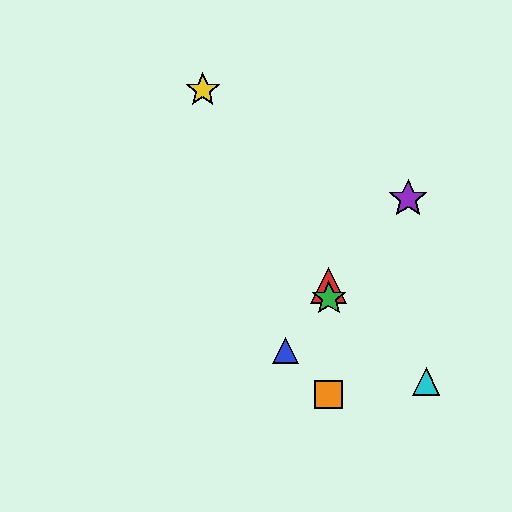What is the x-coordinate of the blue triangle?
The blue triangle is at x≈285.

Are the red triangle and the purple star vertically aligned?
No, the red triangle is at x≈329 and the purple star is at x≈408.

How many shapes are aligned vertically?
3 shapes (the red triangle, the green star, the orange square) are aligned vertically.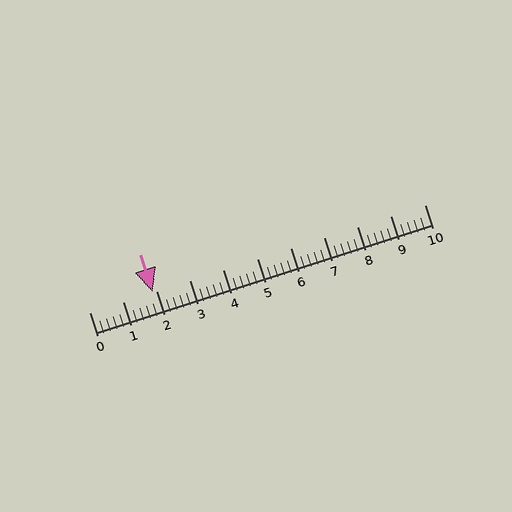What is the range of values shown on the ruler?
The ruler shows values from 0 to 10.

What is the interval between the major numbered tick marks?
The major tick marks are spaced 1 units apart.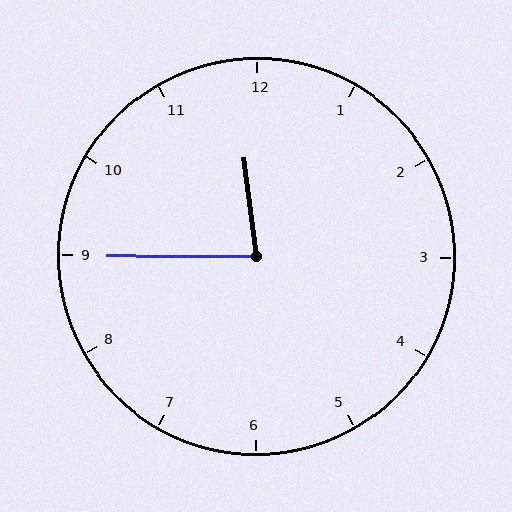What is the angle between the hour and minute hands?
Approximately 82 degrees.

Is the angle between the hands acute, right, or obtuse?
It is acute.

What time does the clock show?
11:45.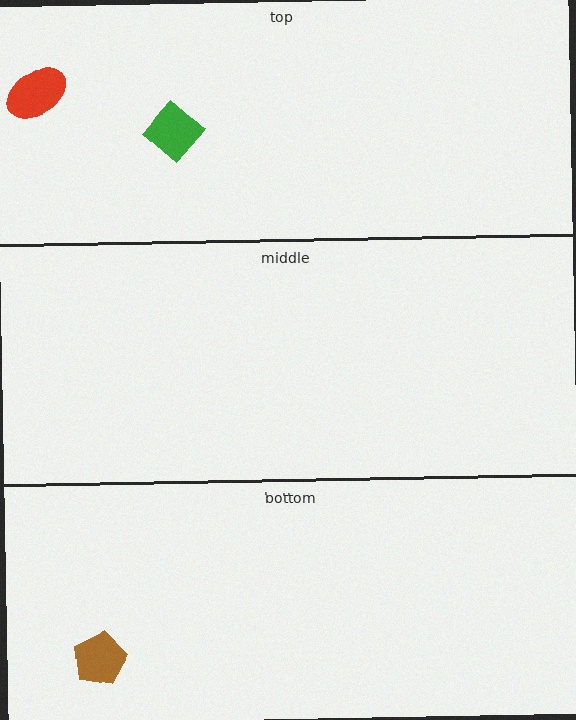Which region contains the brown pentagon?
The bottom region.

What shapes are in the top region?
The green diamond, the red ellipse.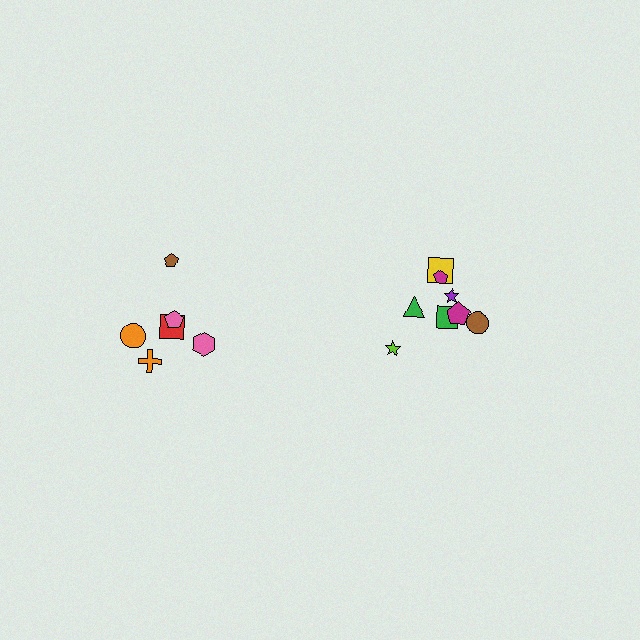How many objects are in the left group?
There are 6 objects.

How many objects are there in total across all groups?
There are 14 objects.